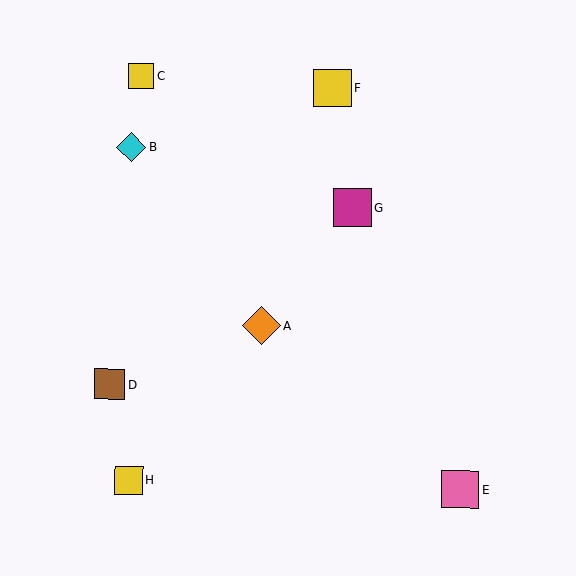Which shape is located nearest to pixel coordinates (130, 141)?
The cyan diamond (labeled B) at (131, 147) is nearest to that location.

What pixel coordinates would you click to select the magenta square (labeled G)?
Click at (353, 208) to select the magenta square G.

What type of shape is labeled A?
Shape A is an orange diamond.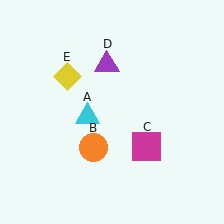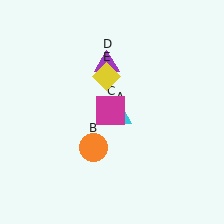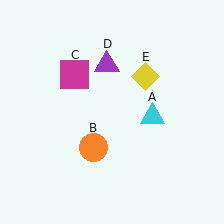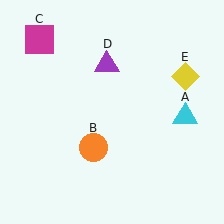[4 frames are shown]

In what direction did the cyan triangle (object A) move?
The cyan triangle (object A) moved right.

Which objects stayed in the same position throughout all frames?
Orange circle (object B) and purple triangle (object D) remained stationary.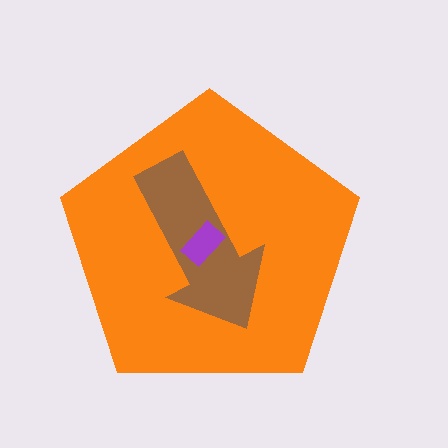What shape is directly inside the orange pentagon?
The brown arrow.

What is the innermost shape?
The purple rectangle.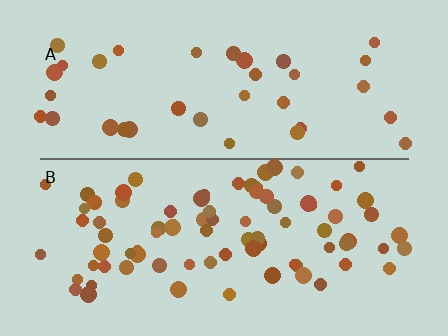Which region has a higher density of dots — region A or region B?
B (the bottom).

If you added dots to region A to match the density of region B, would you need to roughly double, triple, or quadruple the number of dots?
Approximately double.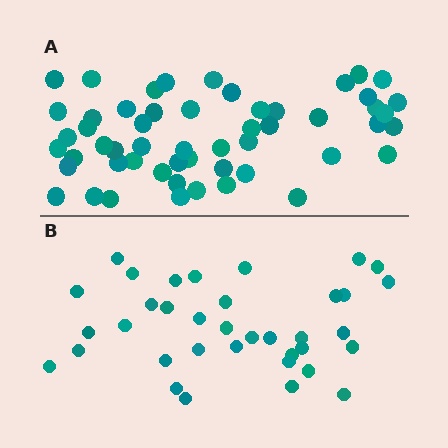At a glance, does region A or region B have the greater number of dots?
Region A (the top region) has more dots.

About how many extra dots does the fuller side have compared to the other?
Region A has approximately 20 more dots than region B.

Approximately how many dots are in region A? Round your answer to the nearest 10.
About 50 dots. (The exact count is 54, which rounds to 50.)